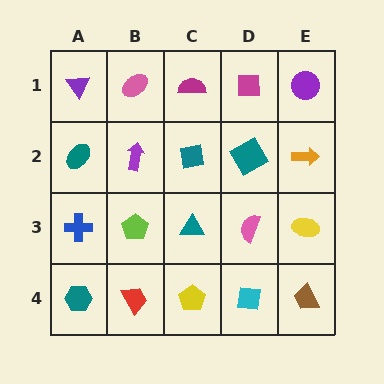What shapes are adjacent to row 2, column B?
A pink ellipse (row 1, column B), a lime pentagon (row 3, column B), a teal ellipse (row 2, column A), a teal square (row 2, column C).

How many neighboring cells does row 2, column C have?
4.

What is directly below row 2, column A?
A blue cross.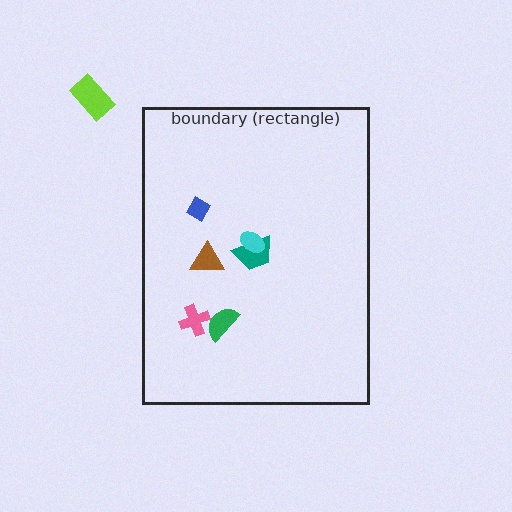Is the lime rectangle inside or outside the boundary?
Outside.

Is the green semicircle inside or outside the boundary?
Inside.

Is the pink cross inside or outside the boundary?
Inside.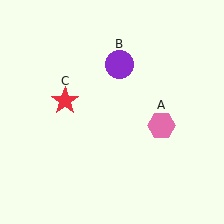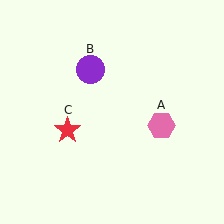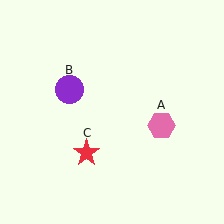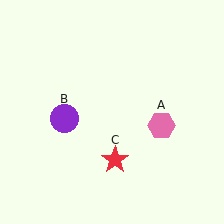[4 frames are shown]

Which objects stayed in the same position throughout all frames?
Pink hexagon (object A) remained stationary.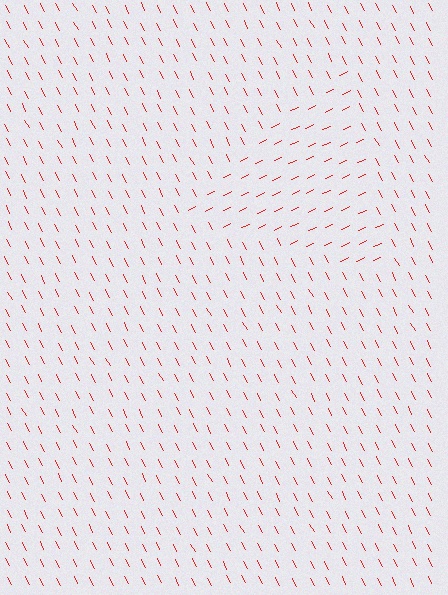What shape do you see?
I see a triangle.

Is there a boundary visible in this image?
Yes, there is a texture boundary formed by a change in line orientation.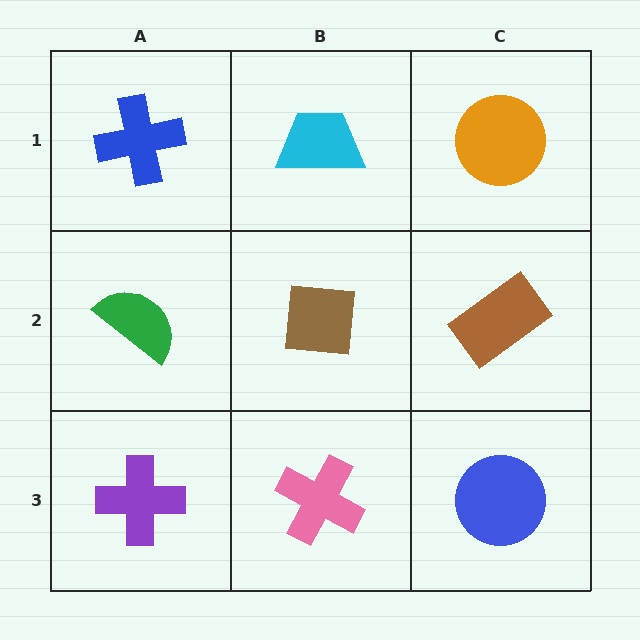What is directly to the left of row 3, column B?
A purple cross.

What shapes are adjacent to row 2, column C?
An orange circle (row 1, column C), a blue circle (row 3, column C), a brown square (row 2, column B).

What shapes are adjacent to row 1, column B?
A brown square (row 2, column B), a blue cross (row 1, column A), an orange circle (row 1, column C).